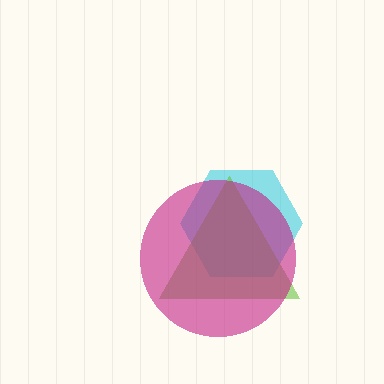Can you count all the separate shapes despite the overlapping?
Yes, there are 3 separate shapes.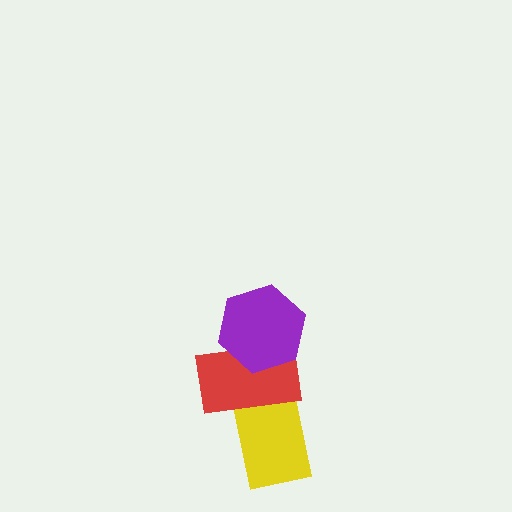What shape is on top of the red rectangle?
The purple hexagon is on top of the red rectangle.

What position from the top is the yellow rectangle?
The yellow rectangle is 3rd from the top.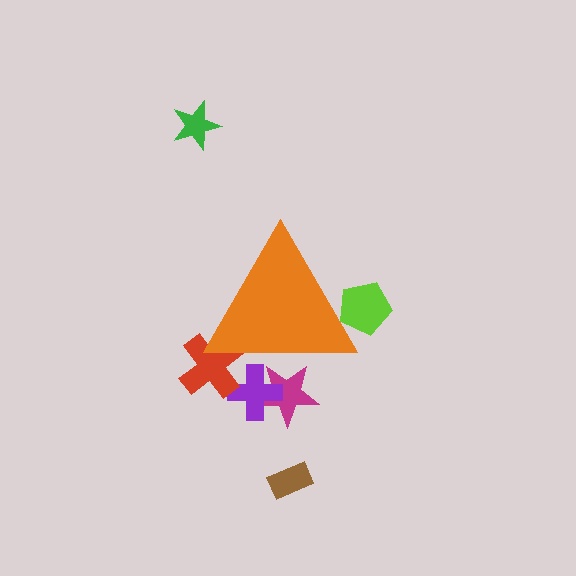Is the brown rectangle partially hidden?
No, the brown rectangle is fully visible.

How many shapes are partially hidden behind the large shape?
4 shapes are partially hidden.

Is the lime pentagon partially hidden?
Yes, the lime pentagon is partially hidden behind the orange triangle.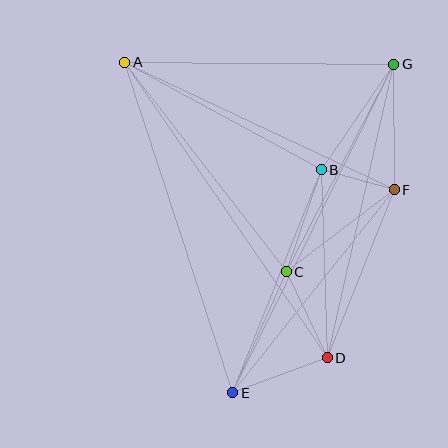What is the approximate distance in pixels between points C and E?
The distance between C and E is approximately 133 pixels.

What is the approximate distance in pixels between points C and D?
The distance between C and D is approximately 95 pixels.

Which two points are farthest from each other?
Points E and G are farthest from each other.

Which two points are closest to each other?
Points B and F are closest to each other.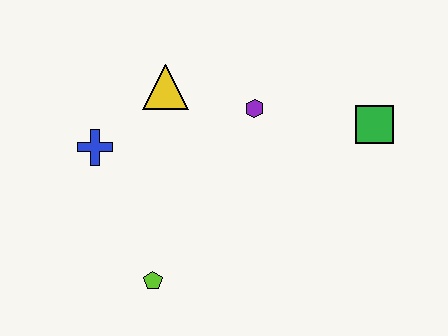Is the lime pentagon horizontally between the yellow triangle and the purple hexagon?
No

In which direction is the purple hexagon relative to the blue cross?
The purple hexagon is to the right of the blue cross.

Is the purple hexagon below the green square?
No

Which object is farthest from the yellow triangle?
The green square is farthest from the yellow triangle.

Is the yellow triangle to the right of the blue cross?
Yes